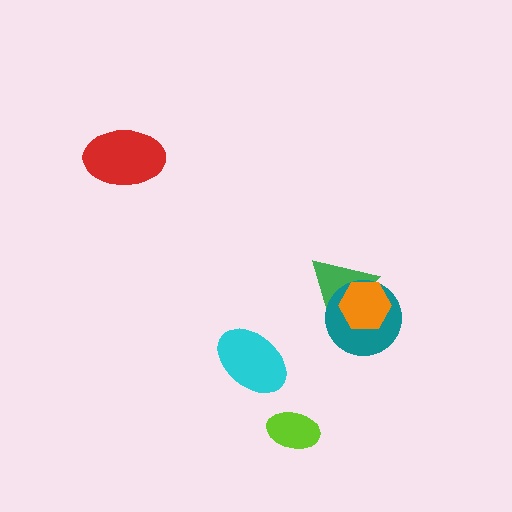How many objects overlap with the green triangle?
2 objects overlap with the green triangle.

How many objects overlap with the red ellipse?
0 objects overlap with the red ellipse.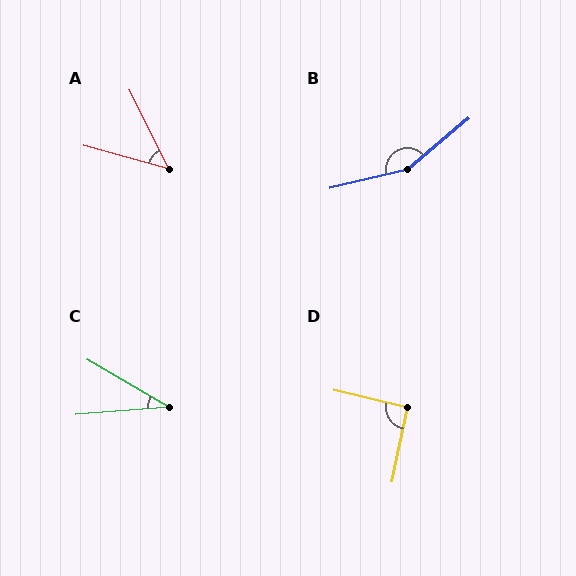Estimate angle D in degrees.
Approximately 92 degrees.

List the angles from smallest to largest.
C (35°), A (48°), D (92°), B (153°).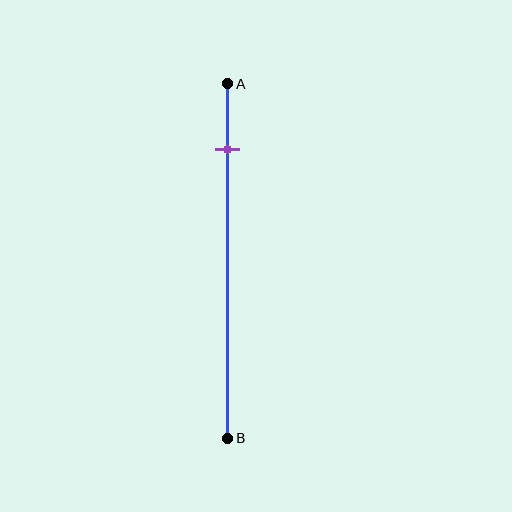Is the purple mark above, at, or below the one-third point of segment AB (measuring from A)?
The purple mark is above the one-third point of segment AB.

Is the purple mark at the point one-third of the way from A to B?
No, the mark is at about 20% from A, not at the 33% one-third point.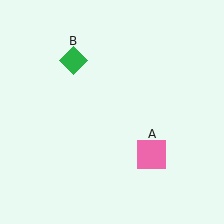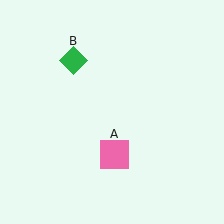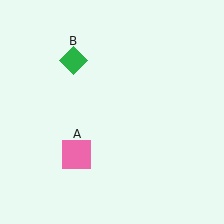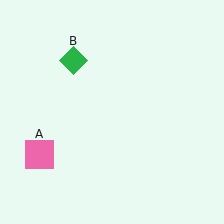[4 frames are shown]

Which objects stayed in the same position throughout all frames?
Green diamond (object B) remained stationary.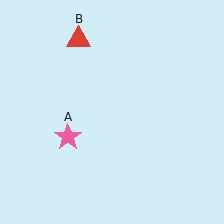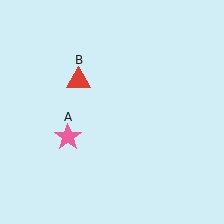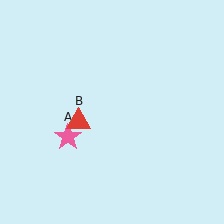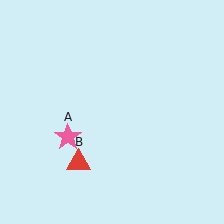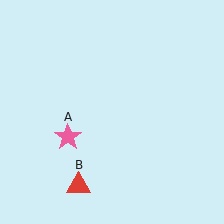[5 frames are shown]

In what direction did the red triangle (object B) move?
The red triangle (object B) moved down.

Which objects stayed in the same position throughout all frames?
Pink star (object A) remained stationary.